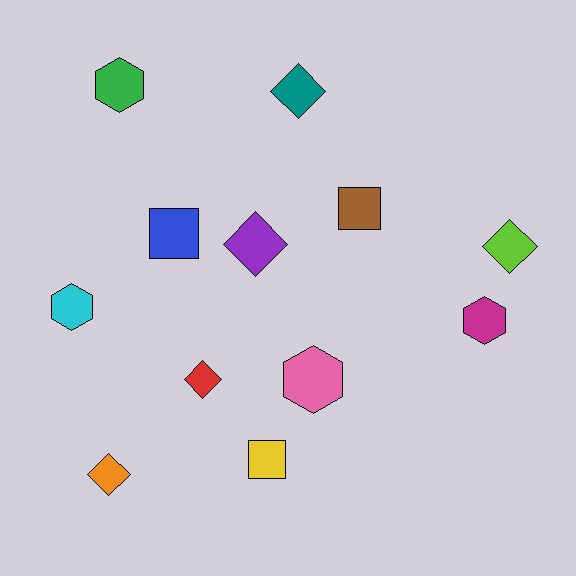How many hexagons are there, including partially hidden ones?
There are 4 hexagons.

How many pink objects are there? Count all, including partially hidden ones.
There is 1 pink object.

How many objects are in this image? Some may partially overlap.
There are 12 objects.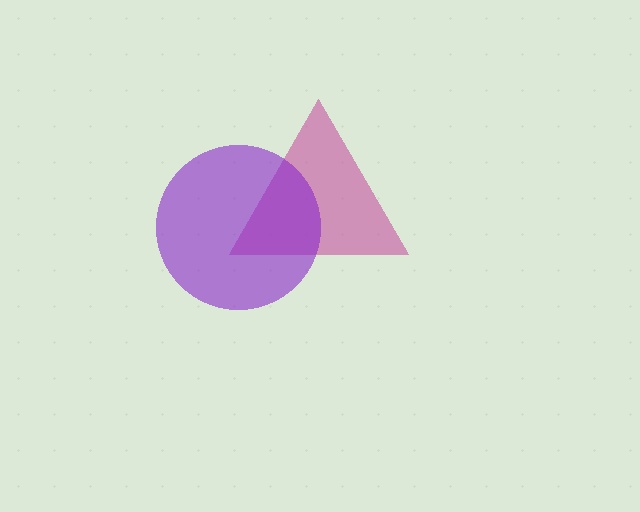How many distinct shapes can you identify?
There are 2 distinct shapes: a magenta triangle, a purple circle.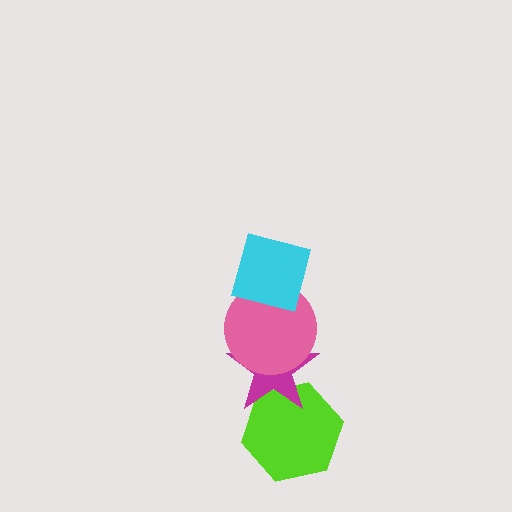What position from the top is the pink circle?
The pink circle is 2nd from the top.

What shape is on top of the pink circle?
The cyan square is on top of the pink circle.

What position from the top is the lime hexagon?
The lime hexagon is 4th from the top.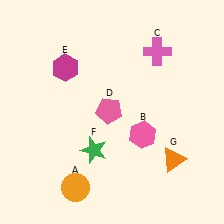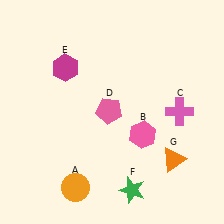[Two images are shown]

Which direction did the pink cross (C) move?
The pink cross (C) moved down.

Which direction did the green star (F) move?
The green star (F) moved down.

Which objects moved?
The objects that moved are: the pink cross (C), the green star (F).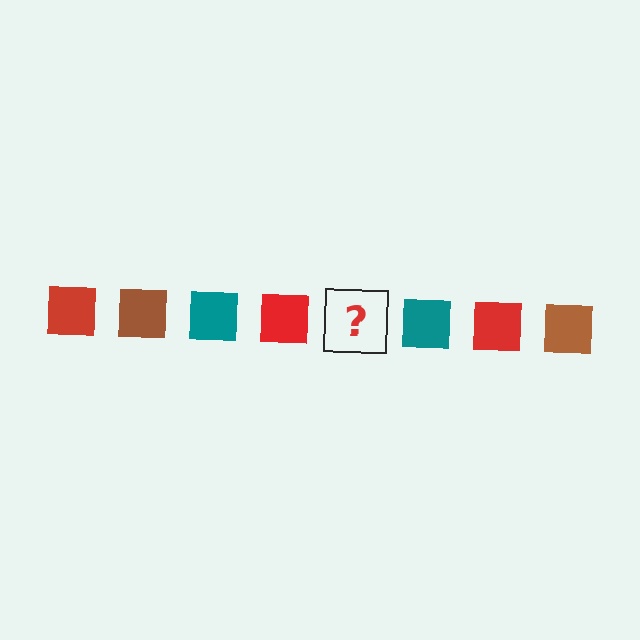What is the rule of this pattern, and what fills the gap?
The rule is that the pattern cycles through red, brown, teal squares. The gap should be filled with a brown square.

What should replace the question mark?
The question mark should be replaced with a brown square.